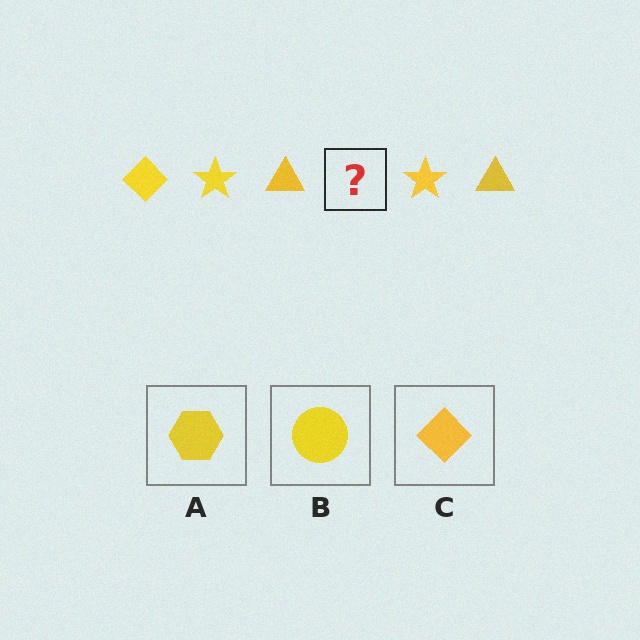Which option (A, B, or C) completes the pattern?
C.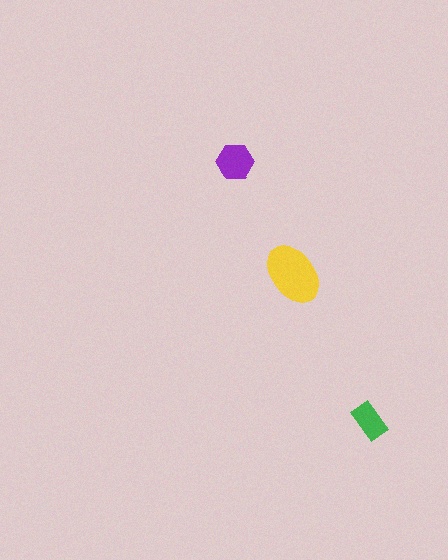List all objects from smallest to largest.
The green rectangle, the purple hexagon, the yellow ellipse.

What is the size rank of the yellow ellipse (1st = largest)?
1st.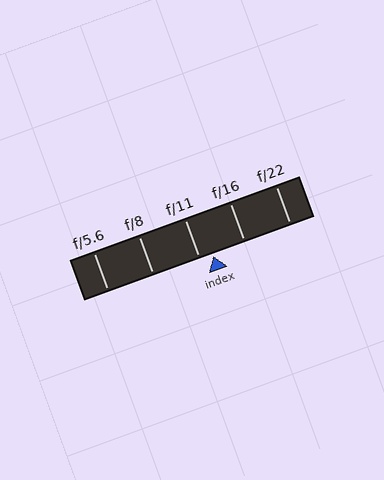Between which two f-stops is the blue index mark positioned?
The index mark is between f/11 and f/16.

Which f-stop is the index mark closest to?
The index mark is closest to f/11.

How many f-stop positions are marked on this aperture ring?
There are 5 f-stop positions marked.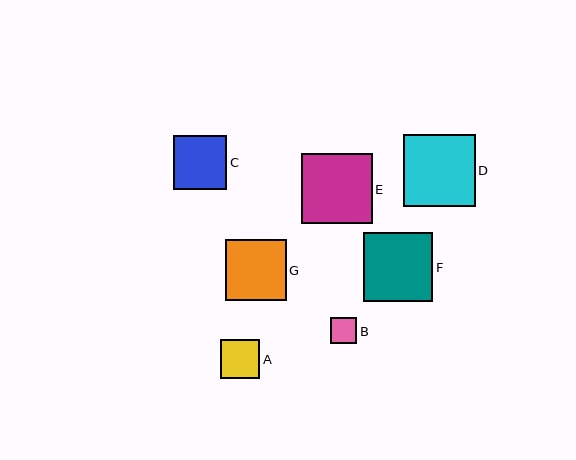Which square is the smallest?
Square B is the smallest with a size of approximately 26 pixels.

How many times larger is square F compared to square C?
Square F is approximately 1.3 times the size of square C.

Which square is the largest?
Square D is the largest with a size of approximately 71 pixels.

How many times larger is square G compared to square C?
Square G is approximately 1.1 times the size of square C.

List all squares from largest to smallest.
From largest to smallest: D, E, F, G, C, A, B.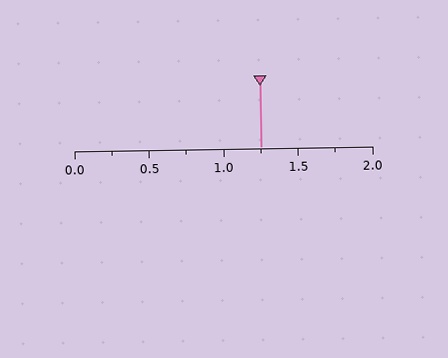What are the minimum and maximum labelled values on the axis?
The axis runs from 0.0 to 2.0.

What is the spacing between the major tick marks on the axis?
The major ticks are spaced 0.5 apart.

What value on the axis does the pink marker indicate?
The marker indicates approximately 1.25.